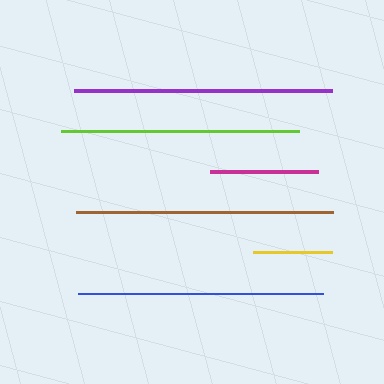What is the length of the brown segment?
The brown segment is approximately 256 pixels long.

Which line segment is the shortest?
The yellow line is the shortest at approximately 79 pixels.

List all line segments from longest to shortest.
From longest to shortest: purple, brown, blue, lime, magenta, yellow.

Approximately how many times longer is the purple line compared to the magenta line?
The purple line is approximately 2.4 times the length of the magenta line.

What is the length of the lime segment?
The lime segment is approximately 238 pixels long.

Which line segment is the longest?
The purple line is the longest at approximately 258 pixels.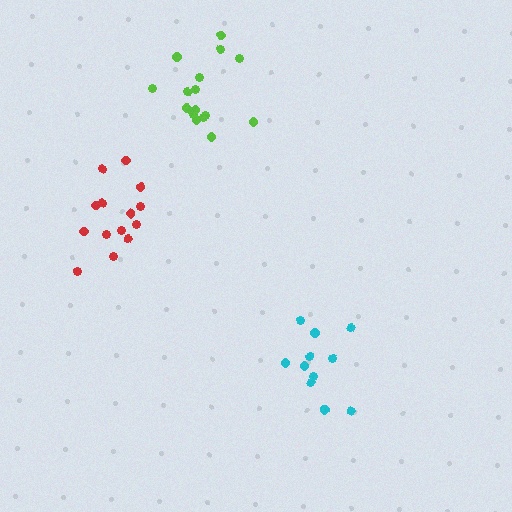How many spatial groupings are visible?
There are 3 spatial groupings.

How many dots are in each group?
Group 1: 11 dots, Group 2: 14 dots, Group 3: 16 dots (41 total).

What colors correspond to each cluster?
The clusters are colored: cyan, red, lime.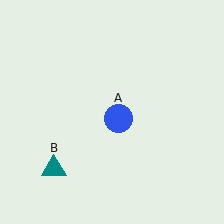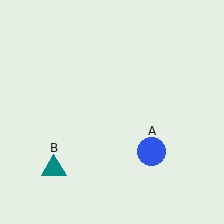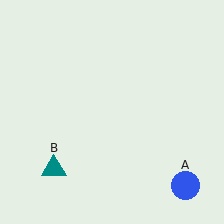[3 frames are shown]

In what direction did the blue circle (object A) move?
The blue circle (object A) moved down and to the right.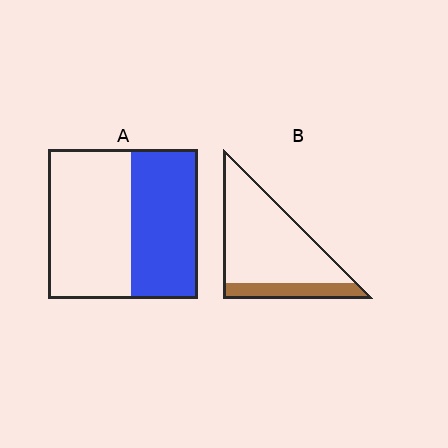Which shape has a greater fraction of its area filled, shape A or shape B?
Shape A.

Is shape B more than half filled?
No.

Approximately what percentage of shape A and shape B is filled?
A is approximately 45% and B is approximately 20%.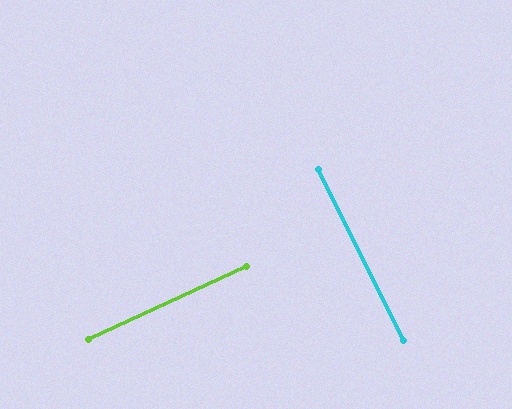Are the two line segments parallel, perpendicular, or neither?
Perpendicular — they meet at approximately 89°.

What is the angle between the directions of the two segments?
Approximately 89 degrees.